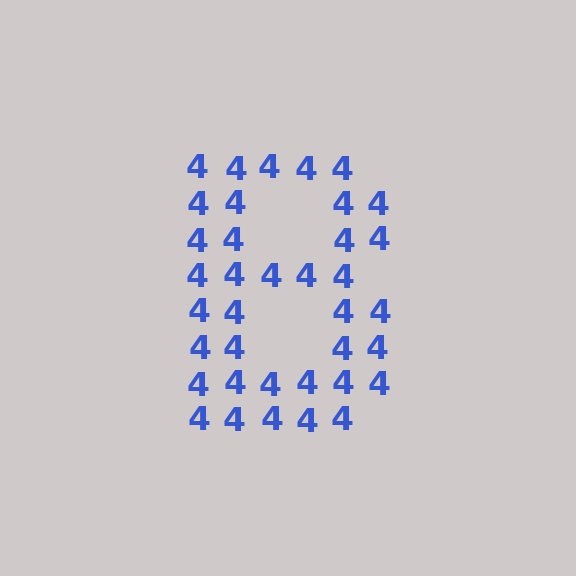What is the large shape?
The large shape is the letter B.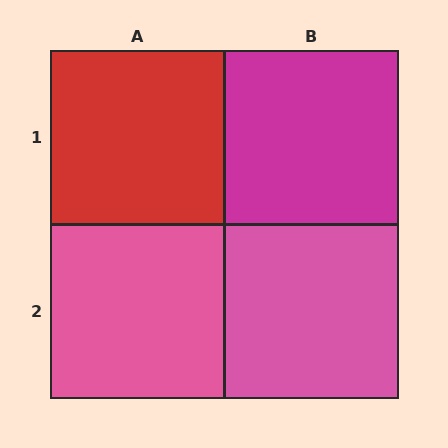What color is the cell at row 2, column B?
Pink.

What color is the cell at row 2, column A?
Pink.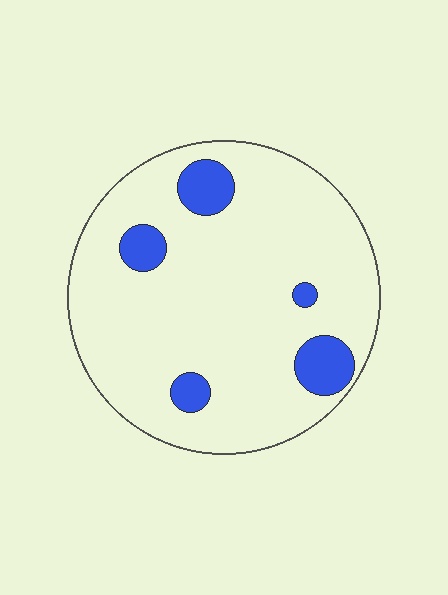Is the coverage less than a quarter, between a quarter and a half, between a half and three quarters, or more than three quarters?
Less than a quarter.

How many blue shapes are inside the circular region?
5.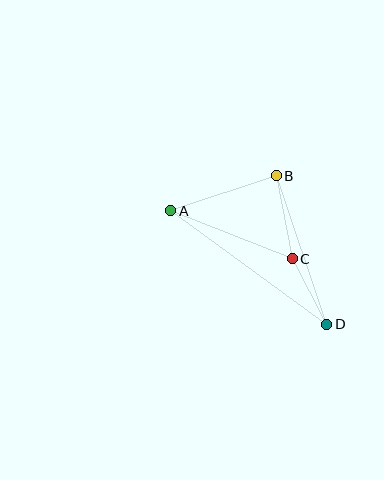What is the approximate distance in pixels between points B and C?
The distance between B and C is approximately 84 pixels.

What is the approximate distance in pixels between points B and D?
The distance between B and D is approximately 156 pixels.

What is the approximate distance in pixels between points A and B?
The distance between A and B is approximately 111 pixels.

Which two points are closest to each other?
Points C and D are closest to each other.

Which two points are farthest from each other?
Points A and D are farthest from each other.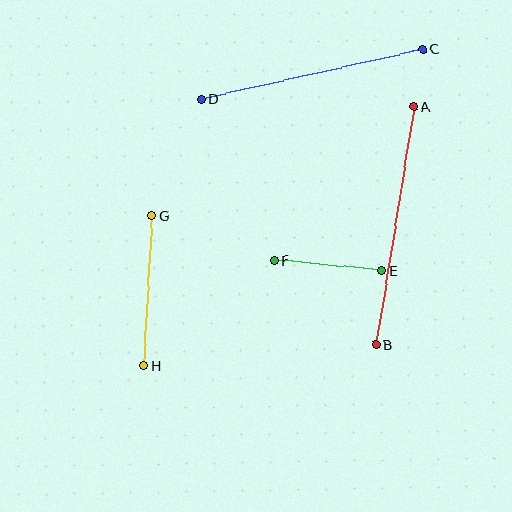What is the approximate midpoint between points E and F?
The midpoint is at approximately (328, 265) pixels.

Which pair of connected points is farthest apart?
Points A and B are farthest apart.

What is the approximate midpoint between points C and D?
The midpoint is at approximately (312, 74) pixels.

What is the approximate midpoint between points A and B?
The midpoint is at approximately (395, 226) pixels.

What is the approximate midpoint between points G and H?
The midpoint is at approximately (148, 290) pixels.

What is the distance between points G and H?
The distance is approximately 151 pixels.